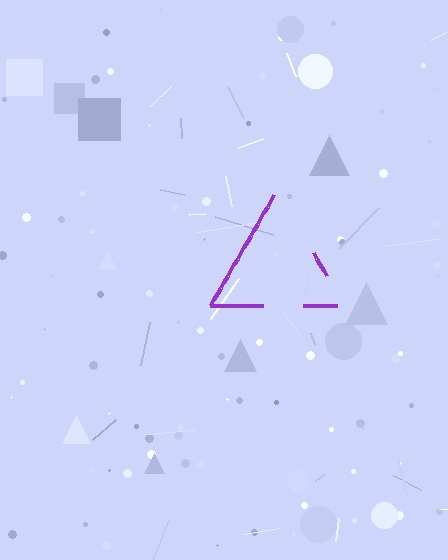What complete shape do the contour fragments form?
The contour fragments form a triangle.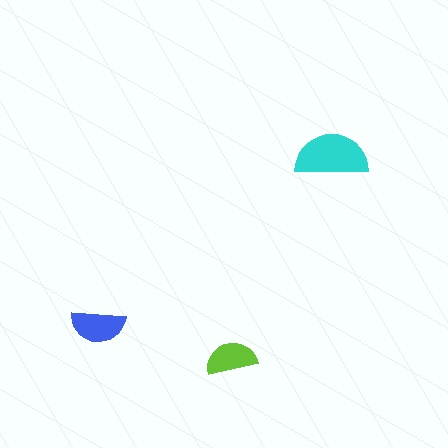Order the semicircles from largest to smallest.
the cyan one, the blue one, the lime one.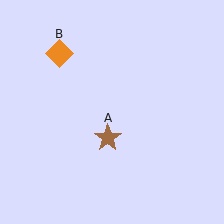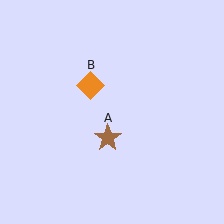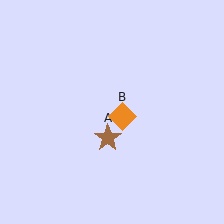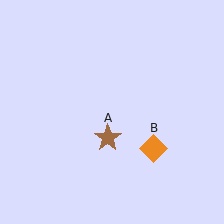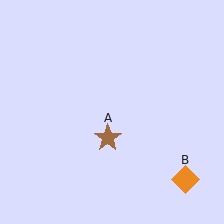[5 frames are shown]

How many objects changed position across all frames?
1 object changed position: orange diamond (object B).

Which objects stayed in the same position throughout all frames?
Brown star (object A) remained stationary.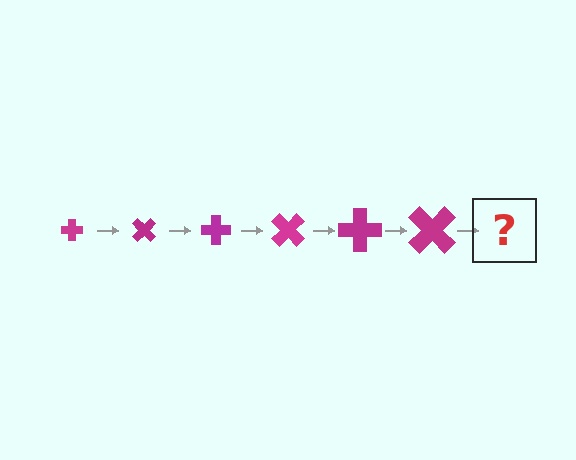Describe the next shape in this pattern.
It should be a cross, larger than the previous one and rotated 270 degrees from the start.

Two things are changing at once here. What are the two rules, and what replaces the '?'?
The two rules are that the cross grows larger each step and it rotates 45 degrees each step. The '?' should be a cross, larger than the previous one and rotated 270 degrees from the start.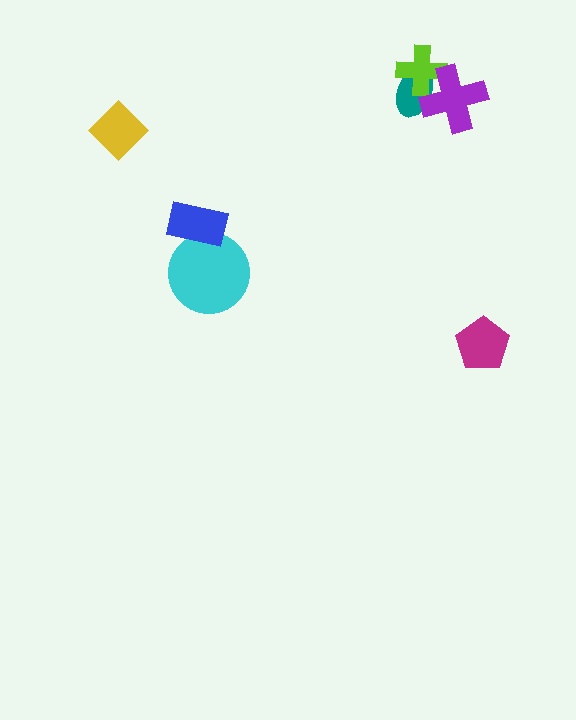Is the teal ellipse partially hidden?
Yes, it is partially covered by another shape.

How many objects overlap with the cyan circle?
1 object overlaps with the cyan circle.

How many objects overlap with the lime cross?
2 objects overlap with the lime cross.